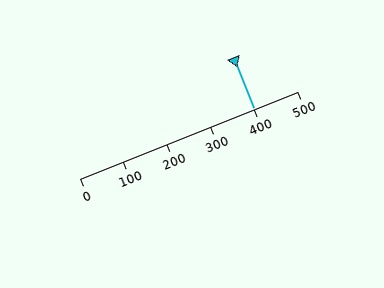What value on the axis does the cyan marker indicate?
The marker indicates approximately 400.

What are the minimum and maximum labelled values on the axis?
The axis runs from 0 to 500.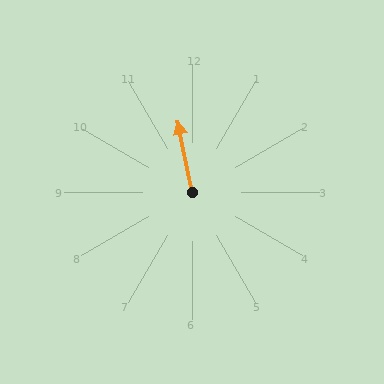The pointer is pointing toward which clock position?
Roughly 12 o'clock.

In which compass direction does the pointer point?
North.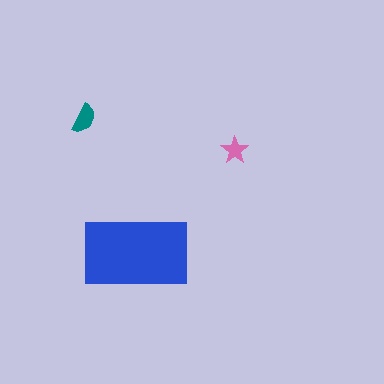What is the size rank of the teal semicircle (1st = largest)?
2nd.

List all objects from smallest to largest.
The pink star, the teal semicircle, the blue rectangle.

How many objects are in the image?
There are 3 objects in the image.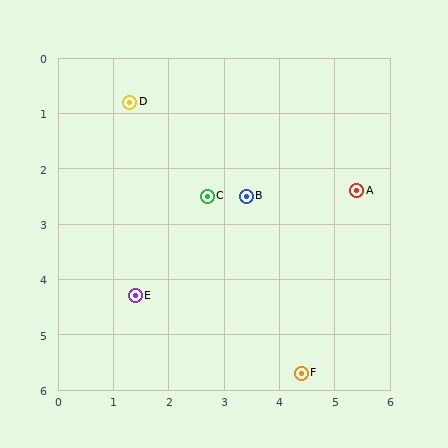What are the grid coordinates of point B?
Point B is at approximately (3.4, 2.5).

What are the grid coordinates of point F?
Point F is at approximately (4.4, 5.7).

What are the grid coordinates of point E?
Point E is at approximately (1.4, 4.3).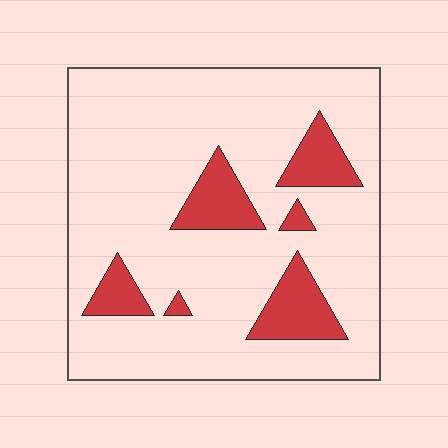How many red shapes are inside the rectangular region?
6.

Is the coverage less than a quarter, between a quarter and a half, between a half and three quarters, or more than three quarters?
Less than a quarter.